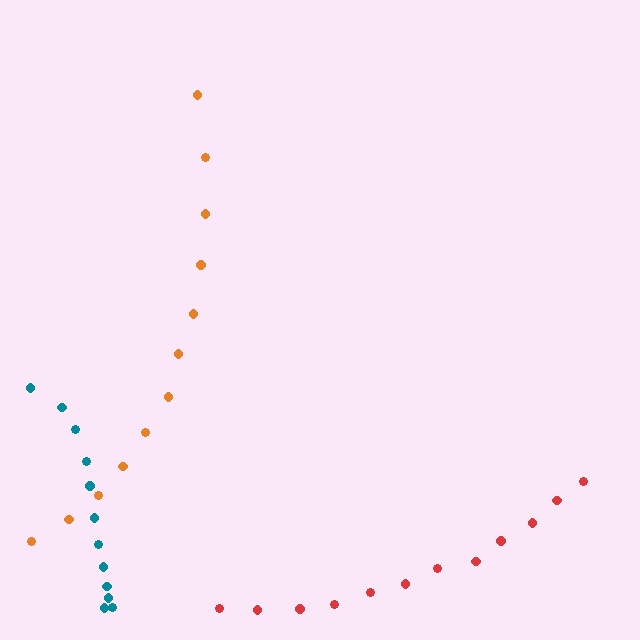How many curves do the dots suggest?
There are 3 distinct paths.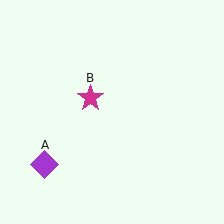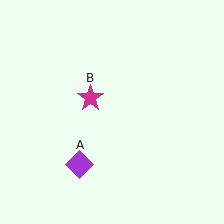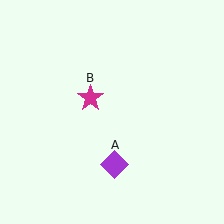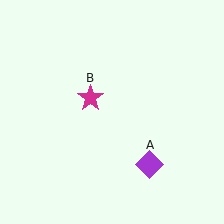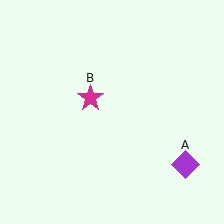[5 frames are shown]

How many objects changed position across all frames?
1 object changed position: purple diamond (object A).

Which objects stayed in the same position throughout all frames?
Magenta star (object B) remained stationary.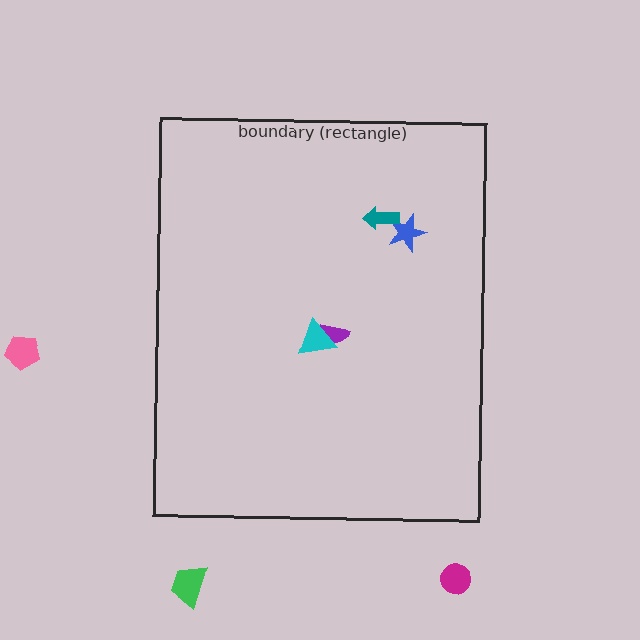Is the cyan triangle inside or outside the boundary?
Inside.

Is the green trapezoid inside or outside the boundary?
Outside.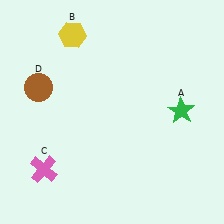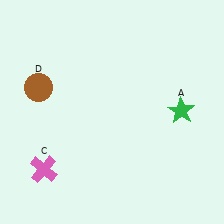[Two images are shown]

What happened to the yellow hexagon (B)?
The yellow hexagon (B) was removed in Image 2. It was in the top-left area of Image 1.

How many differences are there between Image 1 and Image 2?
There is 1 difference between the two images.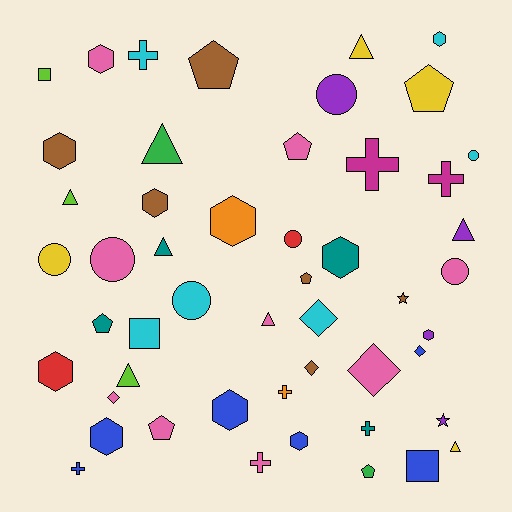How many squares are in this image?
There are 3 squares.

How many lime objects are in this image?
There are 3 lime objects.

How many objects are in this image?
There are 50 objects.